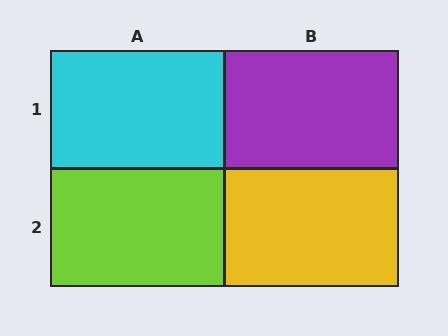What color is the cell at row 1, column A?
Cyan.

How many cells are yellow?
1 cell is yellow.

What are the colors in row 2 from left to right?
Lime, yellow.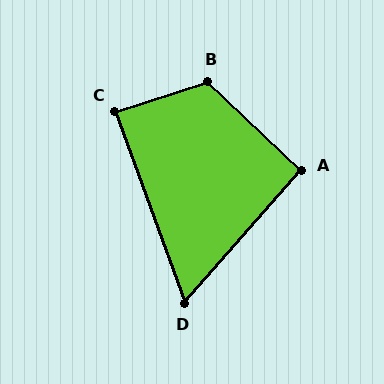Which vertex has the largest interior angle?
B, at approximately 119 degrees.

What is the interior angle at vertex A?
Approximately 92 degrees (approximately right).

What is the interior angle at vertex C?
Approximately 88 degrees (approximately right).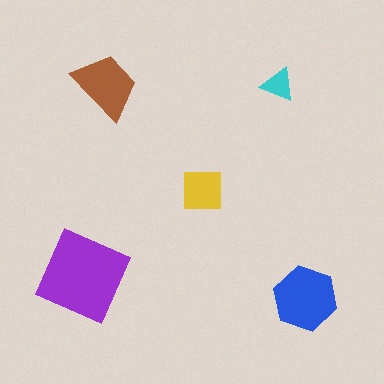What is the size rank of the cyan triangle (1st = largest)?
5th.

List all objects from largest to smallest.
The purple diamond, the blue hexagon, the brown trapezoid, the yellow square, the cyan triangle.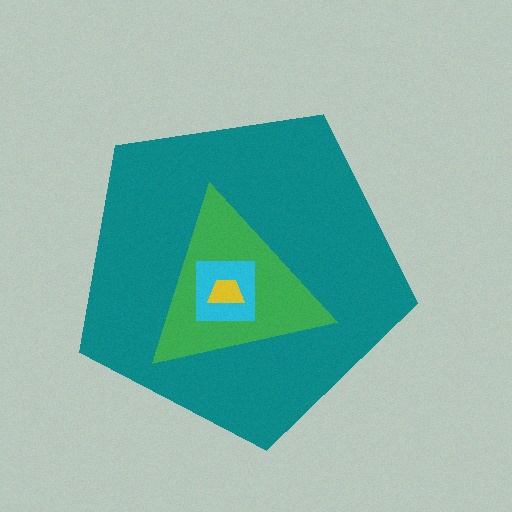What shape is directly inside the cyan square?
The yellow trapezoid.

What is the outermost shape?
The teal pentagon.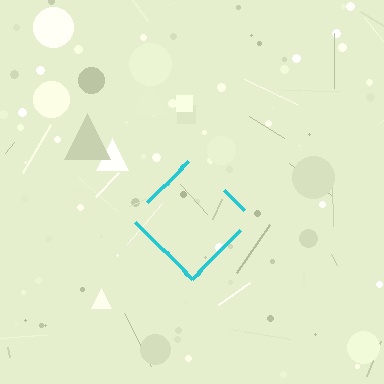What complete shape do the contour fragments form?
The contour fragments form a diamond.